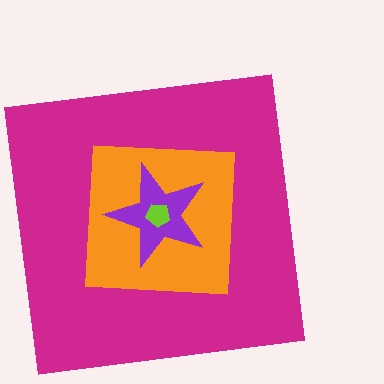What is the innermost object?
The lime pentagon.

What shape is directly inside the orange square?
The purple star.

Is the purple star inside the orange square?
Yes.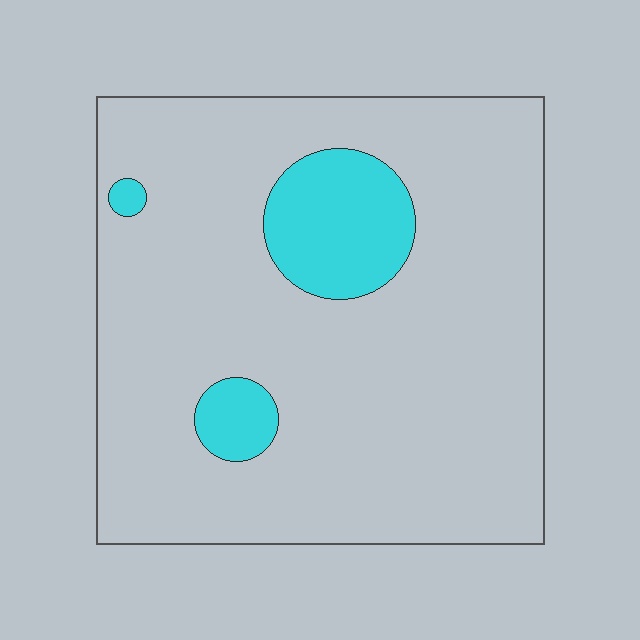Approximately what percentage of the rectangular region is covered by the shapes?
Approximately 10%.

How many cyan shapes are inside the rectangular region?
3.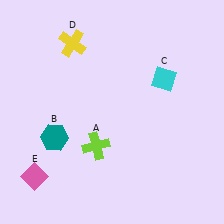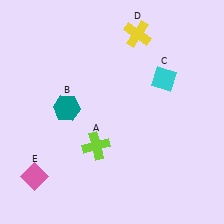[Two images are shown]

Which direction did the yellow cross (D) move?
The yellow cross (D) moved right.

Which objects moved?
The objects that moved are: the teal hexagon (B), the yellow cross (D).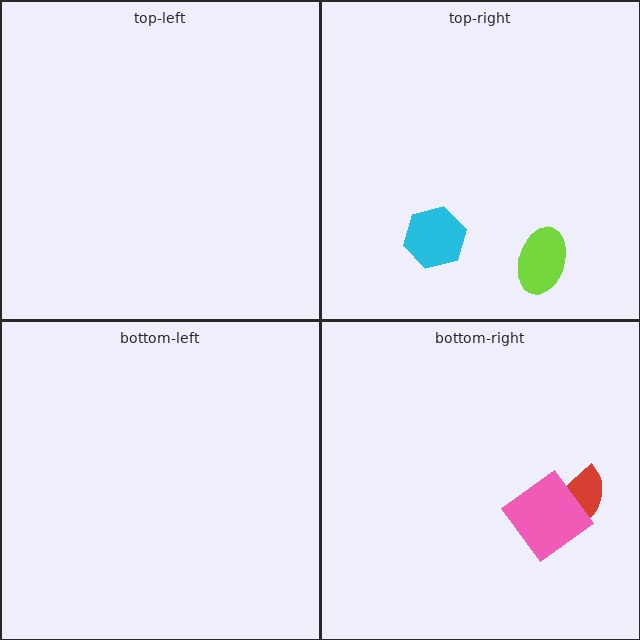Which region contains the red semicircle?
The bottom-right region.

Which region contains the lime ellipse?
The top-right region.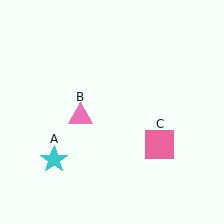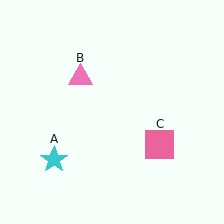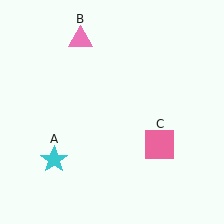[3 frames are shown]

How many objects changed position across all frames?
1 object changed position: pink triangle (object B).